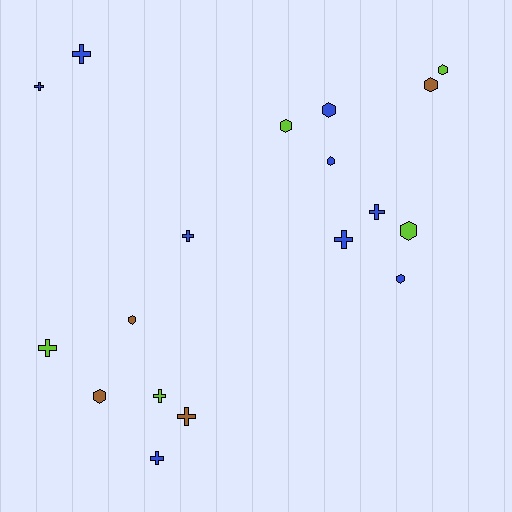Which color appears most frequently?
Blue, with 9 objects.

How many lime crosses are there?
There are 2 lime crosses.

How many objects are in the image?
There are 18 objects.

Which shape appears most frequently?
Cross, with 9 objects.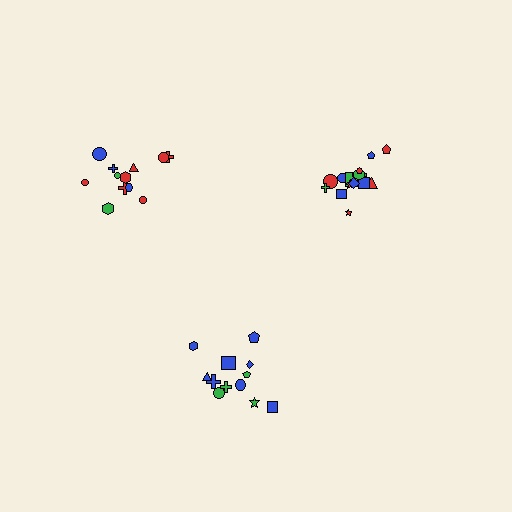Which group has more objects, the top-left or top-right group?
The top-right group.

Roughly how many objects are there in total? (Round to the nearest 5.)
Roughly 40 objects in total.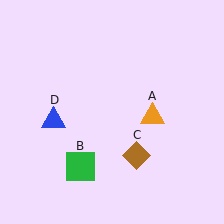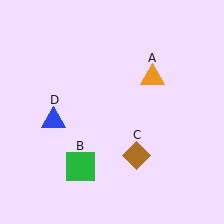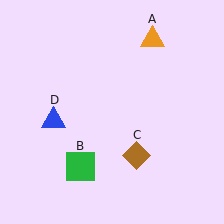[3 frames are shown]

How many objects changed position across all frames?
1 object changed position: orange triangle (object A).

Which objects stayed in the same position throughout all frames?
Green square (object B) and brown diamond (object C) and blue triangle (object D) remained stationary.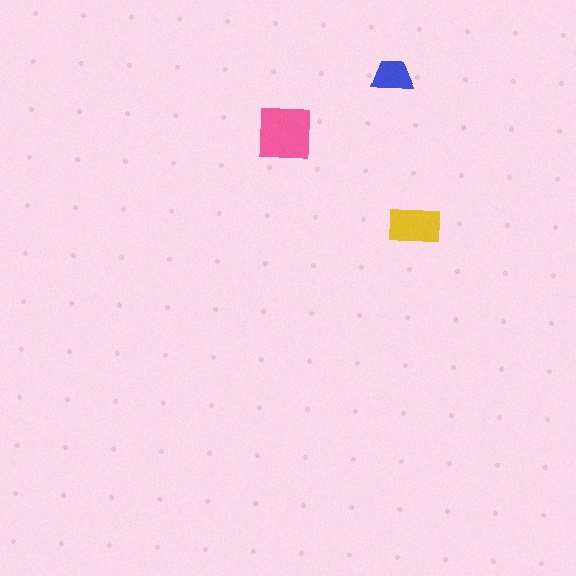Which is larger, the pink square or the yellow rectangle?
The pink square.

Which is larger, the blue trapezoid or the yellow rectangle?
The yellow rectangle.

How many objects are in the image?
There are 3 objects in the image.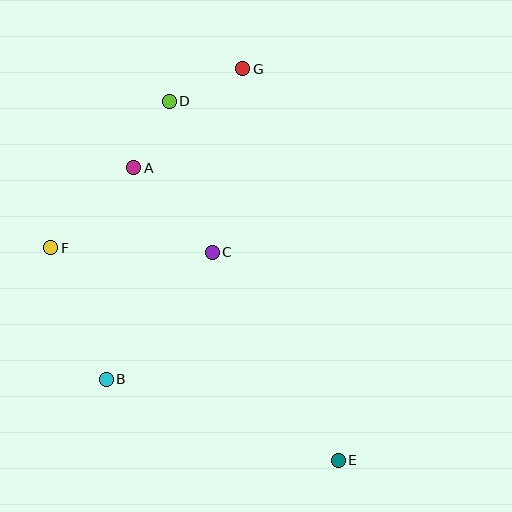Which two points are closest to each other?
Points A and D are closest to each other.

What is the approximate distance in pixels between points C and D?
The distance between C and D is approximately 157 pixels.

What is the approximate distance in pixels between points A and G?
The distance between A and G is approximately 147 pixels.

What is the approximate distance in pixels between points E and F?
The distance between E and F is approximately 358 pixels.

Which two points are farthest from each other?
Points E and G are farthest from each other.